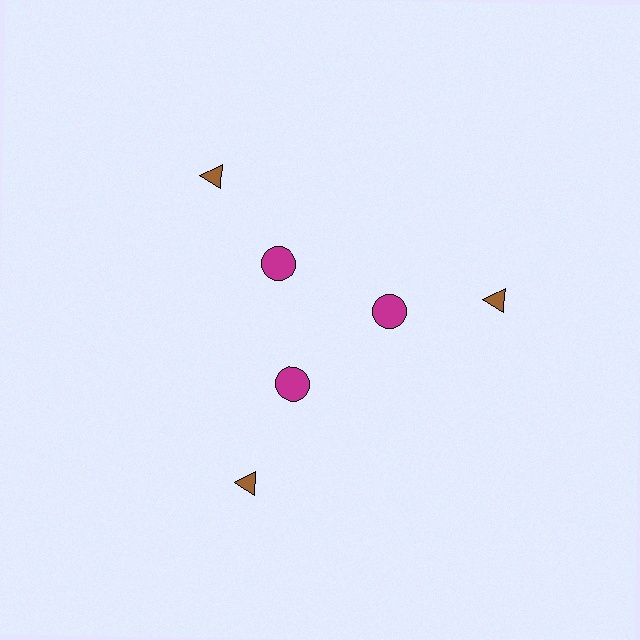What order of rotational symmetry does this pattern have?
This pattern has 3-fold rotational symmetry.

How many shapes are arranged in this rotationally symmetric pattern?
There are 6 shapes, arranged in 3 groups of 2.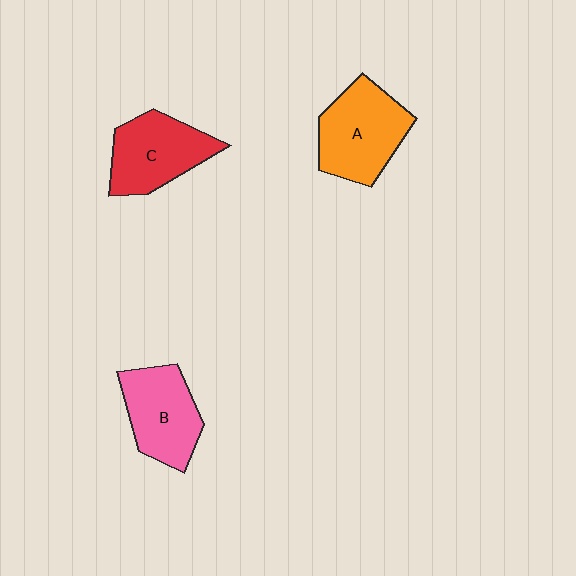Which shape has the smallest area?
Shape B (pink).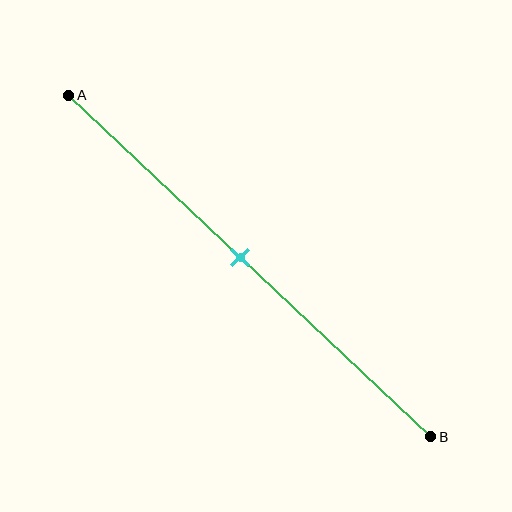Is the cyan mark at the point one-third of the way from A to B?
No, the mark is at about 50% from A, not at the 33% one-third point.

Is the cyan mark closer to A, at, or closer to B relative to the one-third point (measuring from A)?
The cyan mark is closer to point B than the one-third point of segment AB.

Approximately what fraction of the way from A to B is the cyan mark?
The cyan mark is approximately 50% of the way from A to B.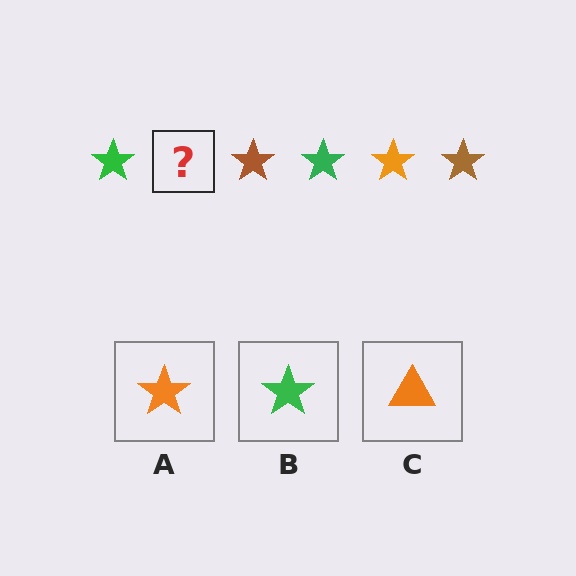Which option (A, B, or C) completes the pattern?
A.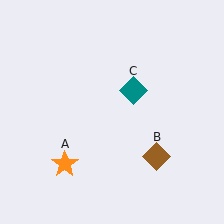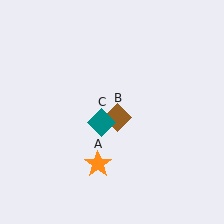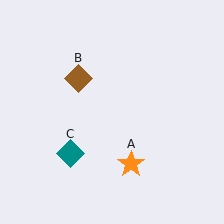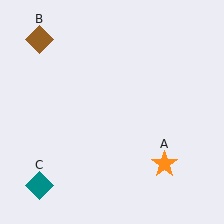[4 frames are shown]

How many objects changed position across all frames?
3 objects changed position: orange star (object A), brown diamond (object B), teal diamond (object C).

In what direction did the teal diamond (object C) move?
The teal diamond (object C) moved down and to the left.